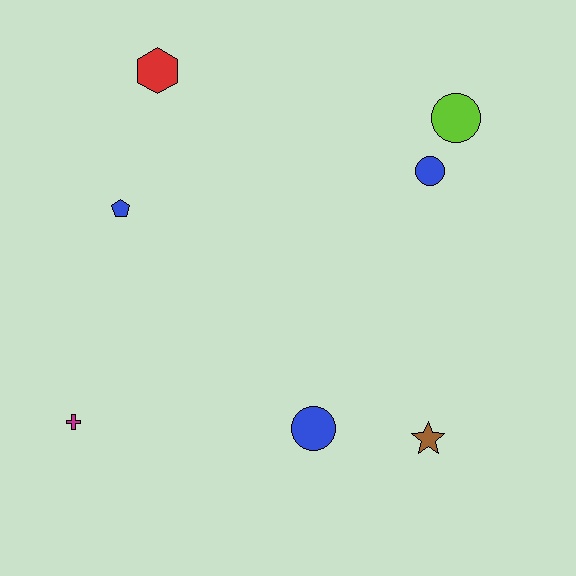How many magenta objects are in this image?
There is 1 magenta object.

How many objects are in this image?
There are 7 objects.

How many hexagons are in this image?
There is 1 hexagon.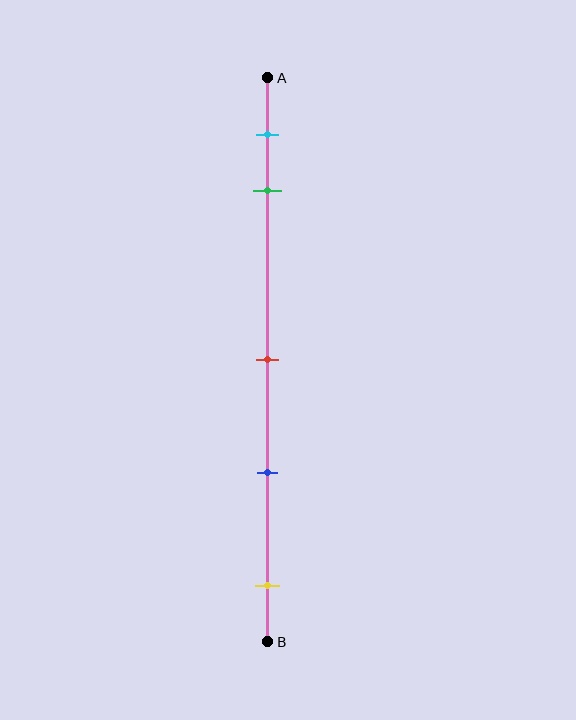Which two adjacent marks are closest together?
The cyan and green marks are the closest adjacent pair.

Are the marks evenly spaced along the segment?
No, the marks are not evenly spaced.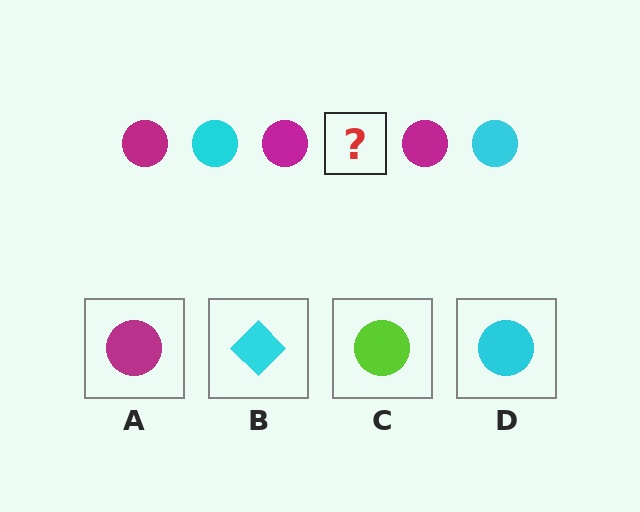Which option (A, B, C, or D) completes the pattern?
D.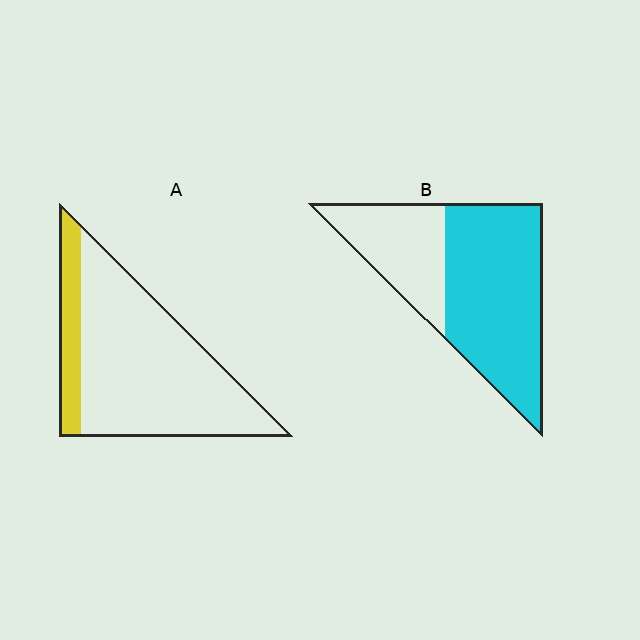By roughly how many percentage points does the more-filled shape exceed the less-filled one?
By roughly 50 percentage points (B over A).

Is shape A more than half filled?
No.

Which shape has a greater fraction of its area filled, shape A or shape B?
Shape B.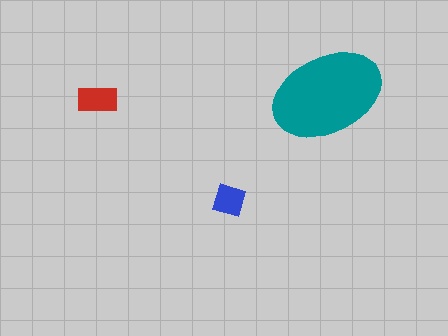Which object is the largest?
The teal ellipse.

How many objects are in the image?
There are 3 objects in the image.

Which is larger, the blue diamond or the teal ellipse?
The teal ellipse.